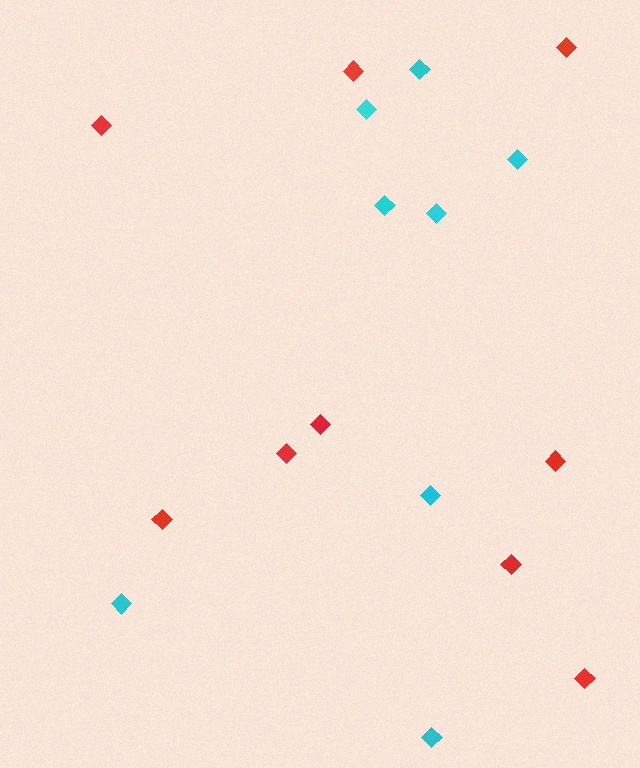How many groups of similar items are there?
There are 2 groups: one group of cyan diamonds (8) and one group of red diamonds (9).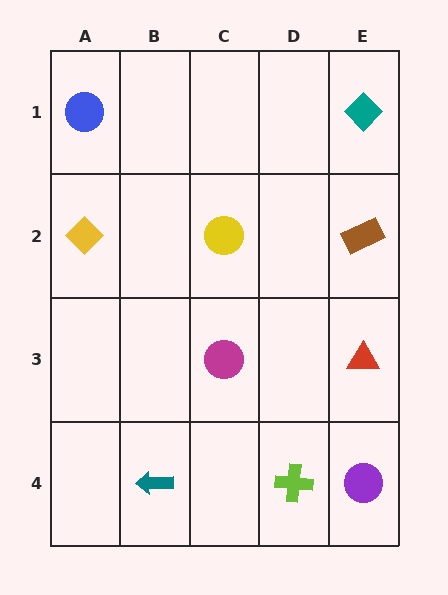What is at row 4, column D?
A lime cross.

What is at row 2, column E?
A brown rectangle.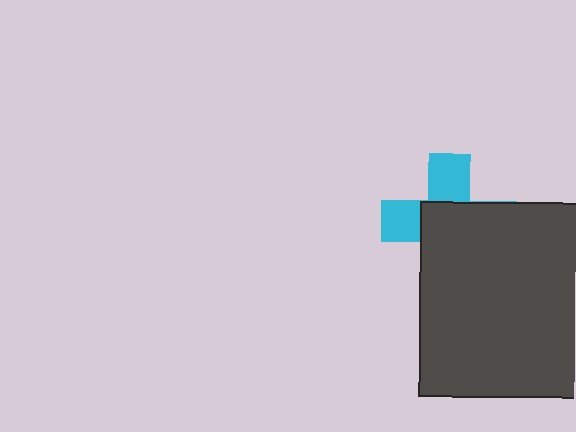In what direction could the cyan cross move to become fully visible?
The cyan cross could move toward the upper-left. That would shift it out from behind the dark gray square entirely.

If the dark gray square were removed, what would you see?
You would see the complete cyan cross.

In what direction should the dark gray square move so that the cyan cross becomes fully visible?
The dark gray square should move toward the lower-right. That is the shortest direction to clear the overlap and leave the cyan cross fully visible.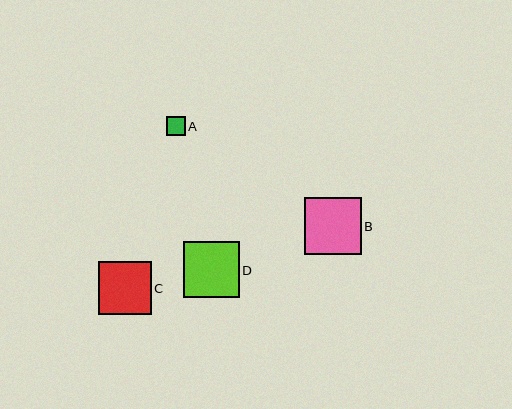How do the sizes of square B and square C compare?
Square B and square C are approximately the same size.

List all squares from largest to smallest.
From largest to smallest: B, D, C, A.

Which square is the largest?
Square B is the largest with a size of approximately 56 pixels.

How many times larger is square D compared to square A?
Square D is approximately 3.0 times the size of square A.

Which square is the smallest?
Square A is the smallest with a size of approximately 19 pixels.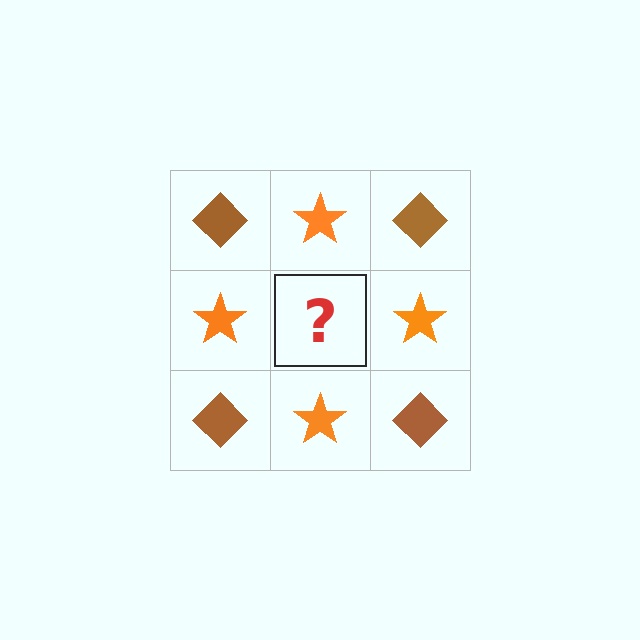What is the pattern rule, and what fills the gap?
The rule is that it alternates brown diamond and orange star in a checkerboard pattern. The gap should be filled with a brown diamond.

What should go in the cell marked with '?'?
The missing cell should contain a brown diamond.